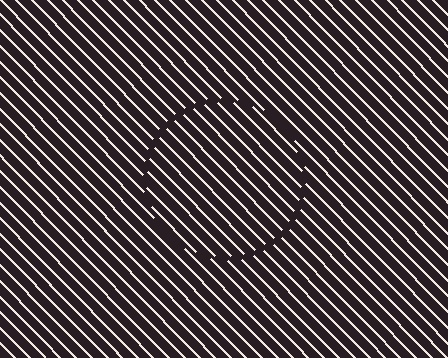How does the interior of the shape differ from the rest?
The interior of the shape contains the same grating, shifted by half a period — the contour is defined by the phase discontinuity where line-ends from the inner and outer gratings abut.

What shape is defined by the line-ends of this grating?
An illusory circle. The interior of the shape contains the same grating, shifted by half a period — the contour is defined by the phase discontinuity where line-ends from the inner and outer gratings abut.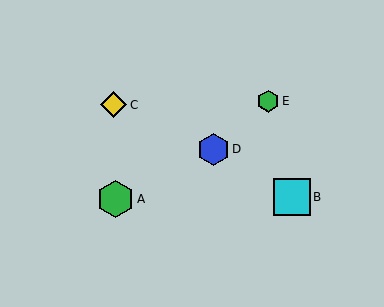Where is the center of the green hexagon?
The center of the green hexagon is at (268, 101).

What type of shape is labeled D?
Shape D is a blue hexagon.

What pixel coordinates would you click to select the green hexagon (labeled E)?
Click at (268, 101) to select the green hexagon E.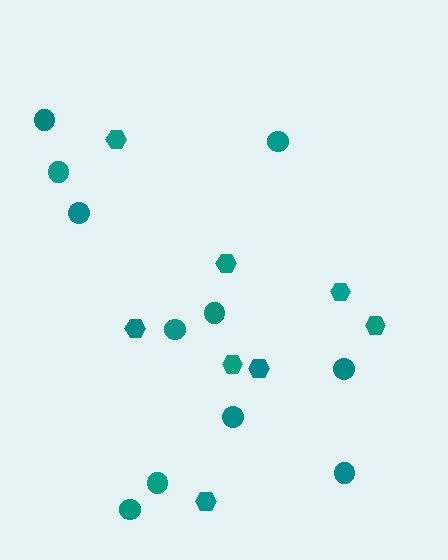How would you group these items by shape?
There are 2 groups: one group of circles (11) and one group of hexagons (8).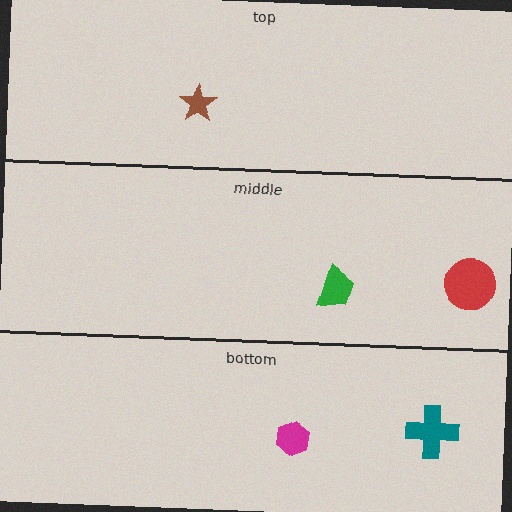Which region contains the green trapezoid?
The middle region.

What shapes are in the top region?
The brown star.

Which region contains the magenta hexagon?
The bottom region.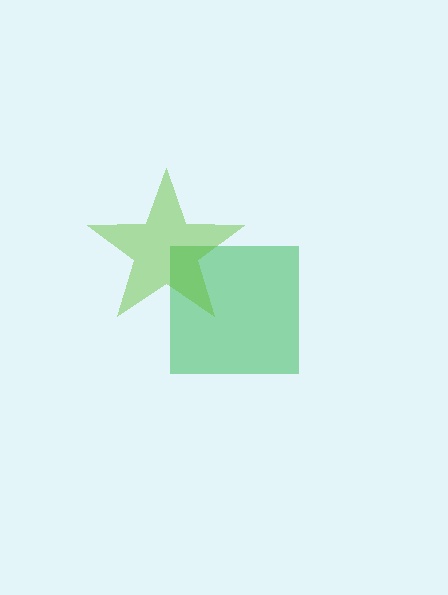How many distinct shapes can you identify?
There are 2 distinct shapes: a green square, a lime star.